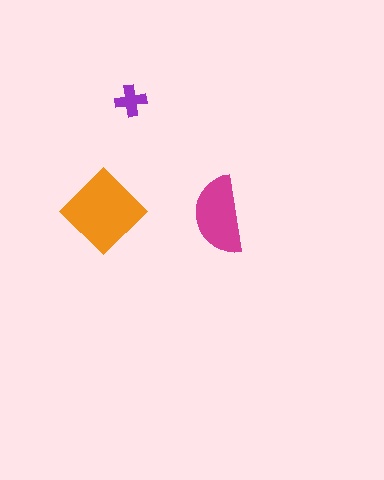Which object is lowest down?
The magenta semicircle is bottommost.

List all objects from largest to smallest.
The orange diamond, the magenta semicircle, the purple cross.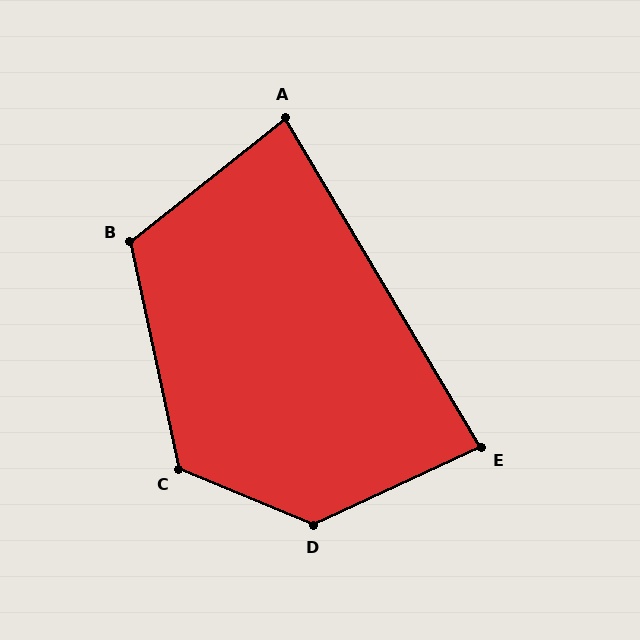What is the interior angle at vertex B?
Approximately 117 degrees (obtuse).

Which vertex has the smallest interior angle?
A, at approximately 82 degrees.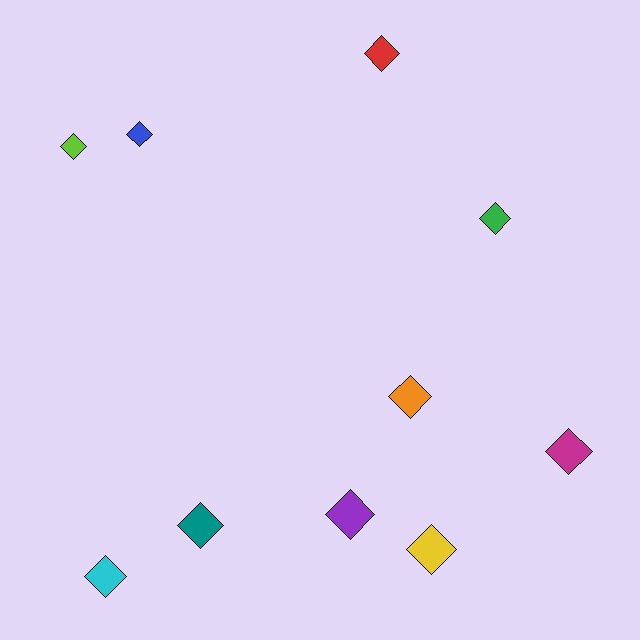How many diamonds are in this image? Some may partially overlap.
There are 10 diamonds.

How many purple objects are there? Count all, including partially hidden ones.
There is 1 purple object.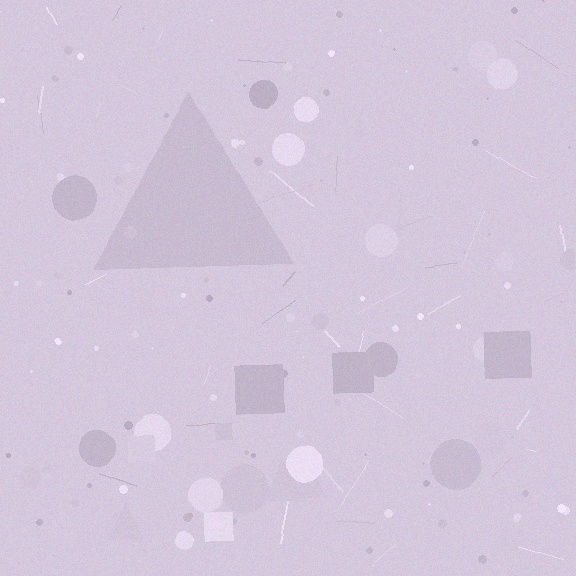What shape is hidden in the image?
A triangle is hidden in the image.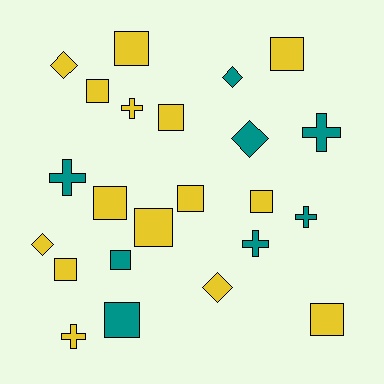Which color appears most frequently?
Yellow, with 15 objects.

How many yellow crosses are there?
There are 2 yellow crosses.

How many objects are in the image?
There are 23 objects.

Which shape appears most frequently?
Square, with 12 objects.